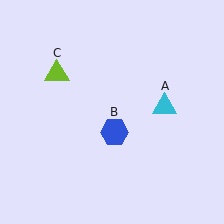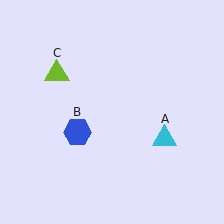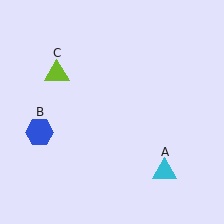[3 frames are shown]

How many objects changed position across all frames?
2 objects changed position: cyan triangle (object A), blue hexagon (object B).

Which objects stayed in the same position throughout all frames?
Lime triangle (object C) remained stationary.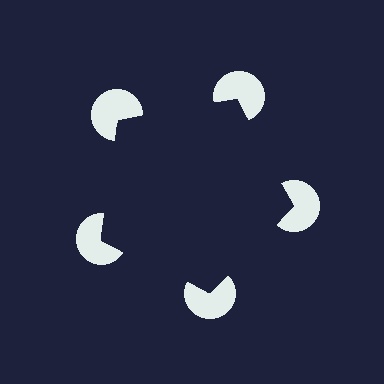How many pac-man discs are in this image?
There are 5 — one at each vertex of the illusory pentagon.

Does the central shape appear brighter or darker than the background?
It typically appears slightly darker than the background, even though no actual brightness change is drawn.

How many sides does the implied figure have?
5 sides.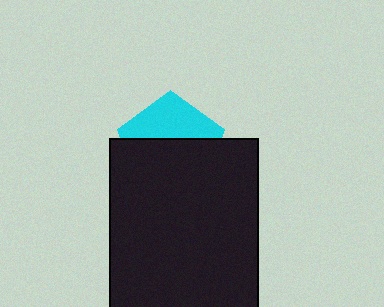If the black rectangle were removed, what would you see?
You would see the complete cyan pentagon.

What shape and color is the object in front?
The object in front is a black rectangle.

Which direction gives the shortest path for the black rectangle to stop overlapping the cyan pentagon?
Moving down gives the shortest separation.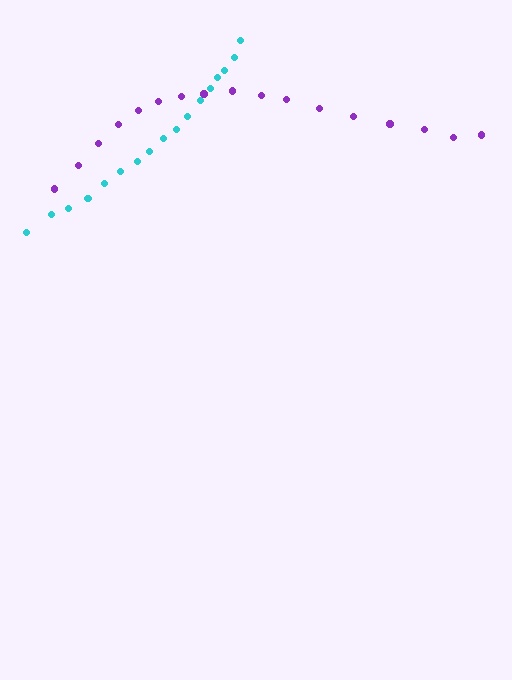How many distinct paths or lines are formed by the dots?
There are 2 distinct paths.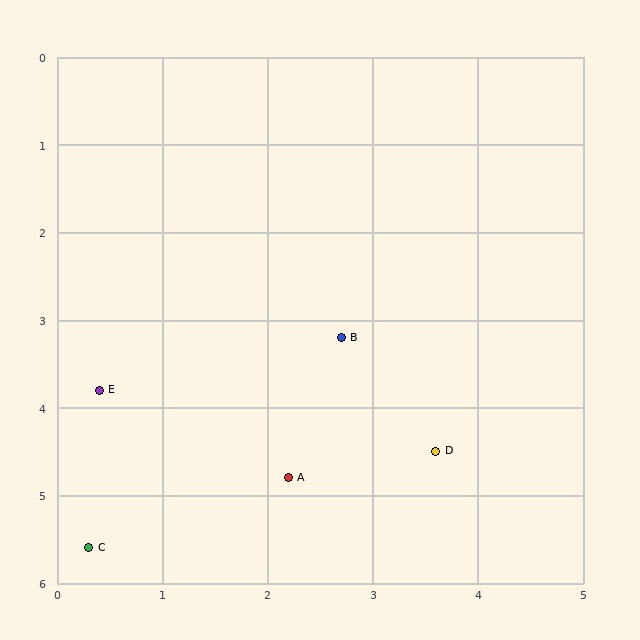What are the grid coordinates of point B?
Point B is at approximately (2.7, 3.2).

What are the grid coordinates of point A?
Point A is at approximately (2.2, 4.8).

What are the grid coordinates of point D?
Point D is at approximately (3.6, 4.5).